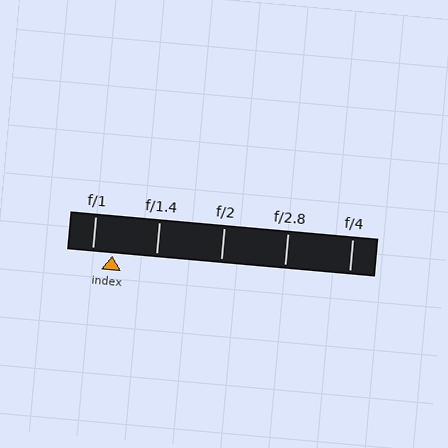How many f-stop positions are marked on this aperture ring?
There are 5 f-stop positions marked.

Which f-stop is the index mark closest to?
The index mark is closest to f/1.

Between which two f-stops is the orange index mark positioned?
The index mark is between f/1 and f/1.4.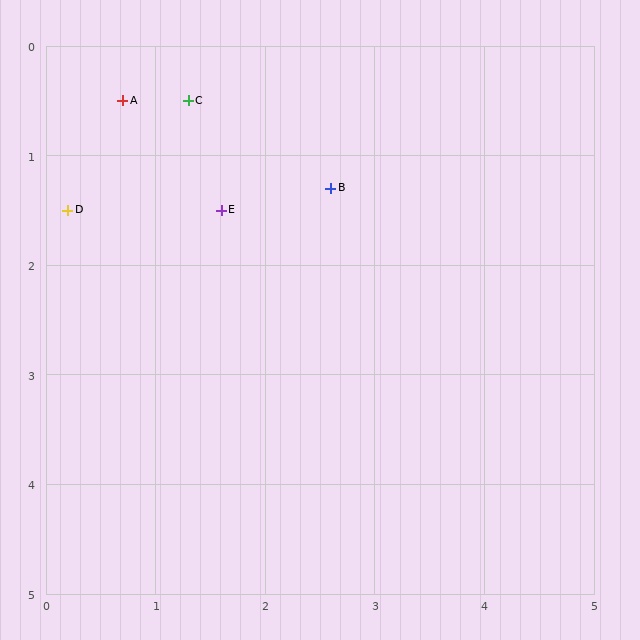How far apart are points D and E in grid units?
Points D and E are about 1.4 grid units apart.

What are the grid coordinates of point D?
Point D is at approximately (0.2, 1.5).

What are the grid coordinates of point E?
Point E is at approximately (1.6, 1.5).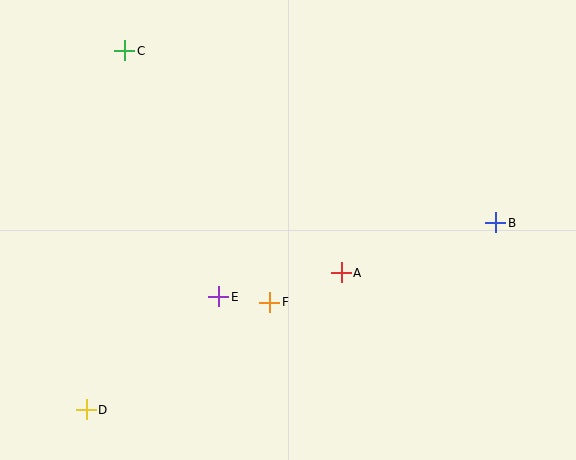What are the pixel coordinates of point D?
Point D is at (86, 410).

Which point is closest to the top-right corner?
Point B is closest to the top-right corner.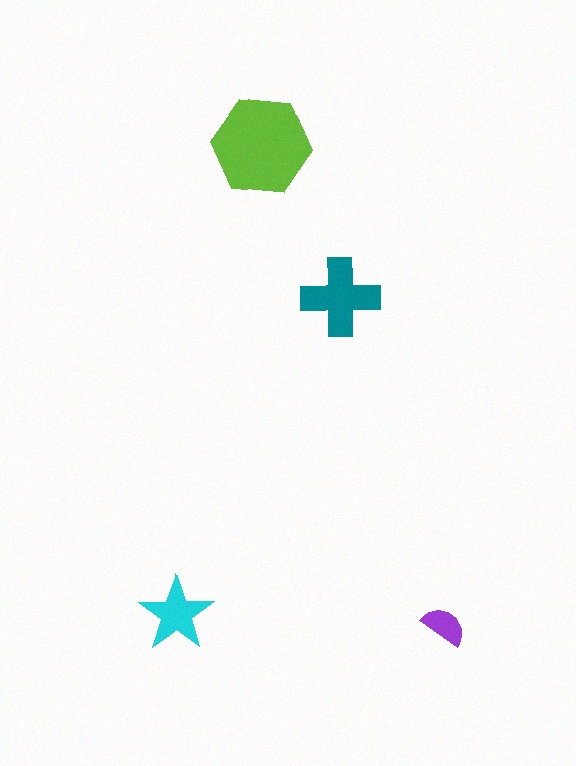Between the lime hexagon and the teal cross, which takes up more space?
The lime hexagon.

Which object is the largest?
The lime hexagon.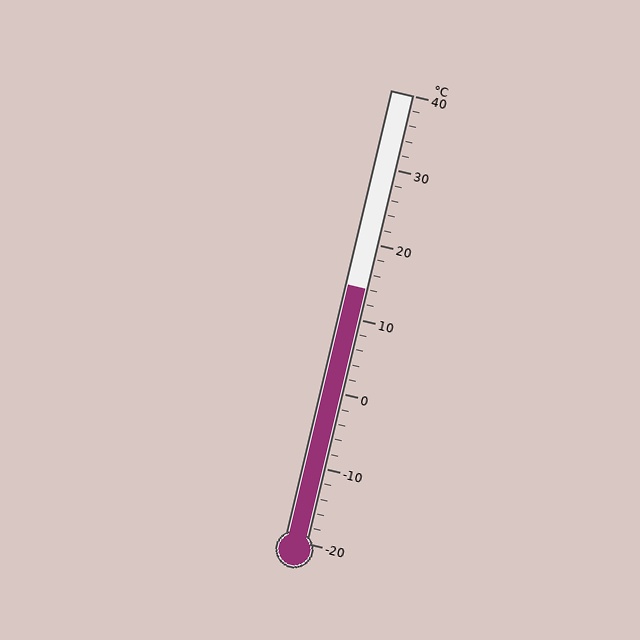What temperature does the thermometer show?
The thermometer shows approximately 14°C.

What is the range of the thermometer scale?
The thermometer scale ranges from -20°C to 40°C.